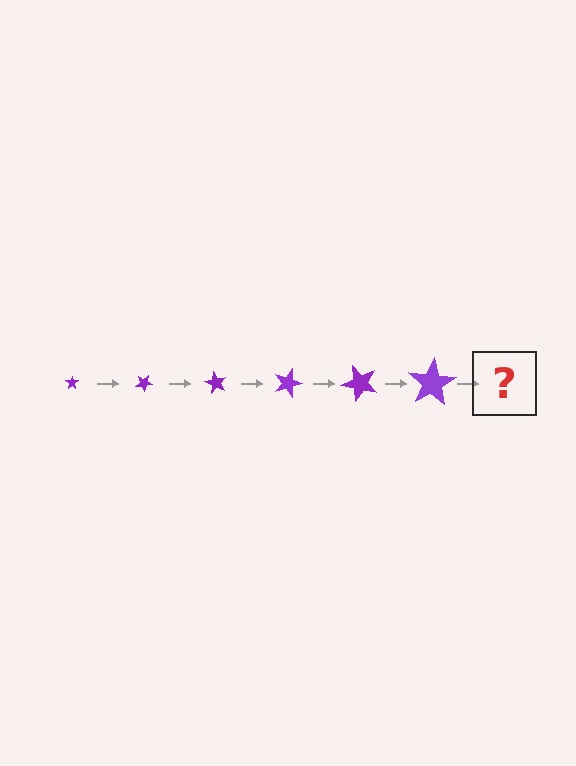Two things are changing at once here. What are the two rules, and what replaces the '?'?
The two rules are that the star grows larger each step and it rotates 30 degrees each step. The '?' should be a star, larger than the previous one and rotated 180 degrees from the start.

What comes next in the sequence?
The next element should be a star, larger than the previous one and rotated 180 degrees from the start.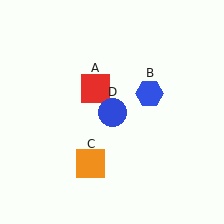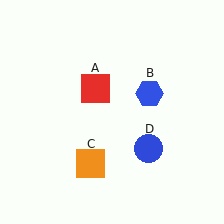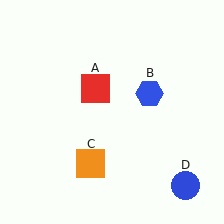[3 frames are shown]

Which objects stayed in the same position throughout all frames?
Red square (object A) and blue hexagon (object B) and orange square (object C) remained stationary.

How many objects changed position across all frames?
1 object changed position: blue circle (object D).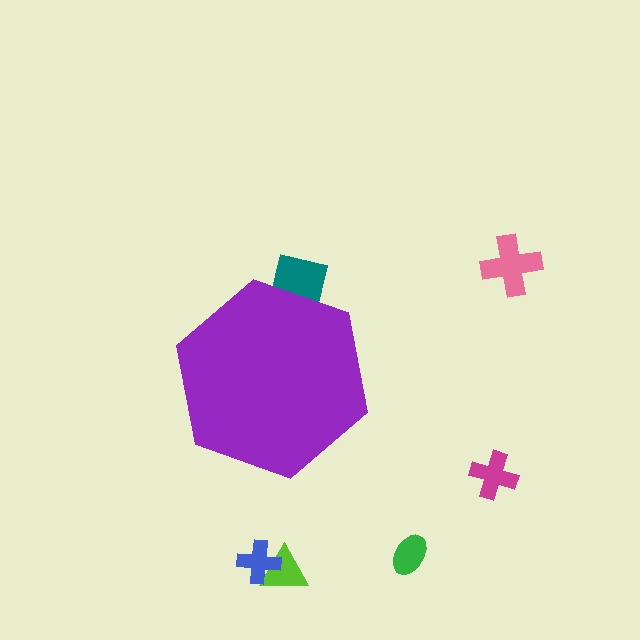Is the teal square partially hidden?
Yes, the teal square is partially hidden behind the purple hexagon.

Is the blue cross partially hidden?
No, the blue cross is fully visible.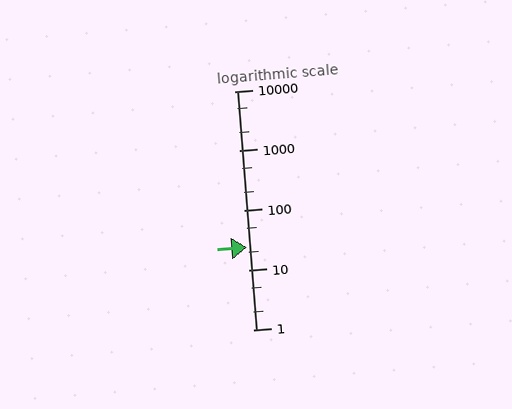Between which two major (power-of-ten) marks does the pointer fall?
The pointer is between 10 and 100.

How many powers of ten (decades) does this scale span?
The scale spans 4 decades, from 1 to 10000.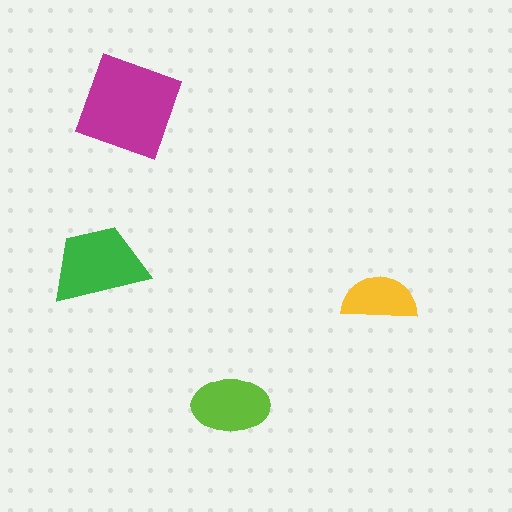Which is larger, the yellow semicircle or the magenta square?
The magenta square.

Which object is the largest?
The magenta square.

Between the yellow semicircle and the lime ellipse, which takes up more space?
The lime ellipse.